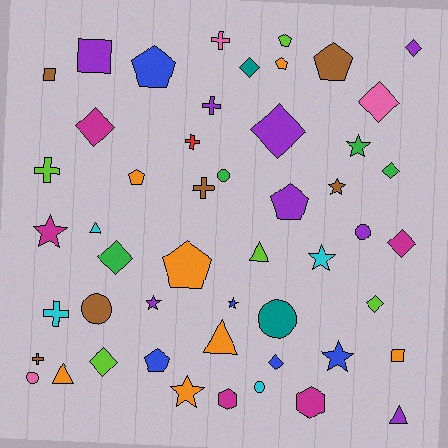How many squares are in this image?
There are 3 squares.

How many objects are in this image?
There are 50 objects.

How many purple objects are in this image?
There are 8 purple objects.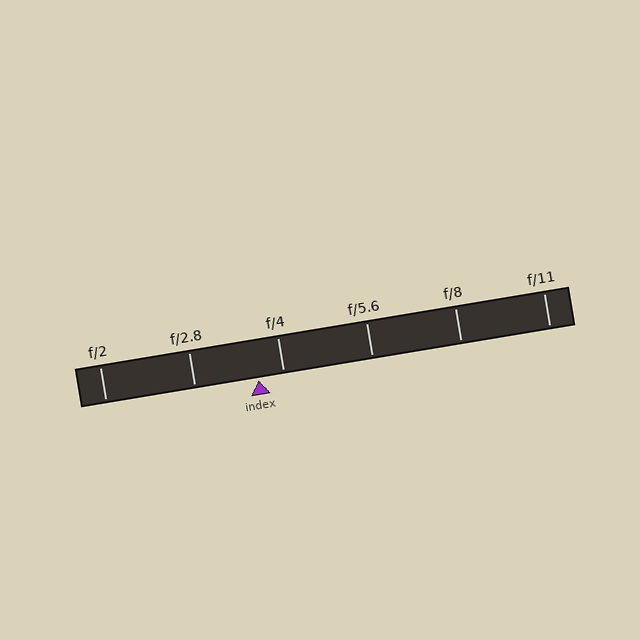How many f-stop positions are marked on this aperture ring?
There are 6 f-stop positions marked.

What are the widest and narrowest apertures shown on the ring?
The widest aperture shown is f/2 and the narrowest is f/11.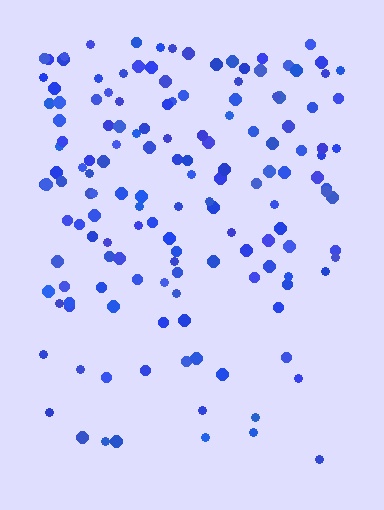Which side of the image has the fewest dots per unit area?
The bottom.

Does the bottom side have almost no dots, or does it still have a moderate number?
Still a moderate number, just noticeably fewer than the top.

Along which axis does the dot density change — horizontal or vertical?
Vertical.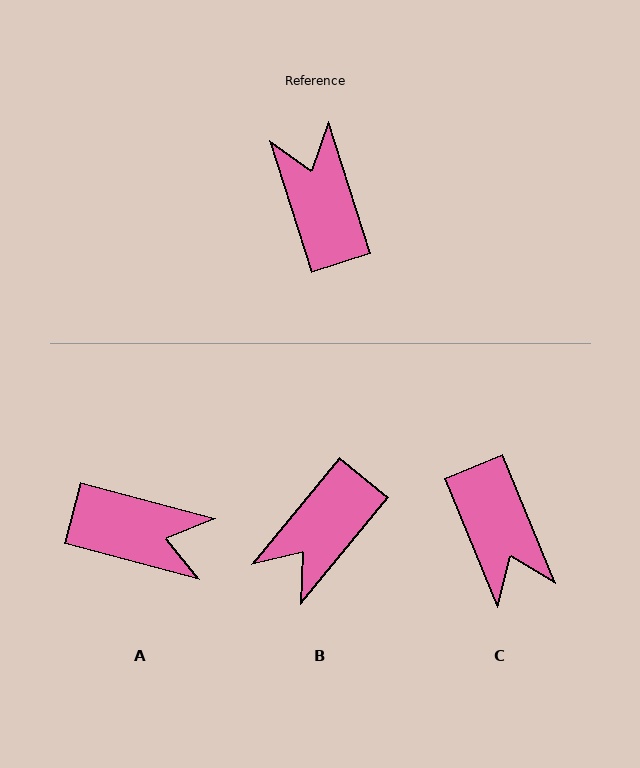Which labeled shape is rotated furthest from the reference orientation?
C, about 175 degrees away.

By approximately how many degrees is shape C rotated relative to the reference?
Approximately 175 degrees clockwise.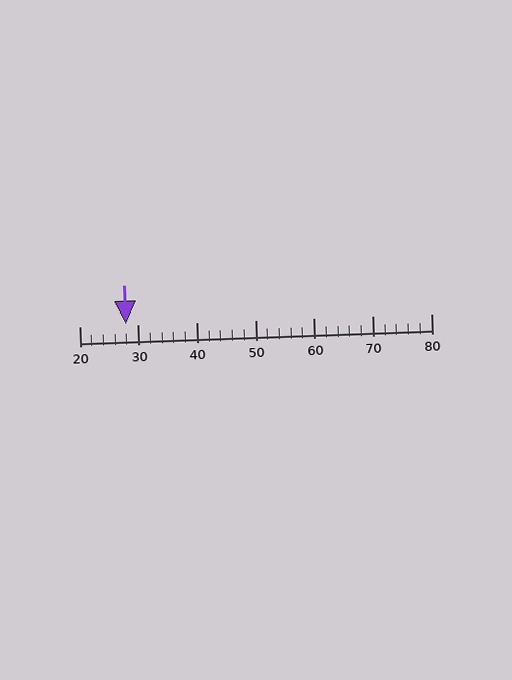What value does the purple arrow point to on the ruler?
The purple arrow points to approximately 28.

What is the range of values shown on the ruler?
The ruler shows values from 20 to 80.